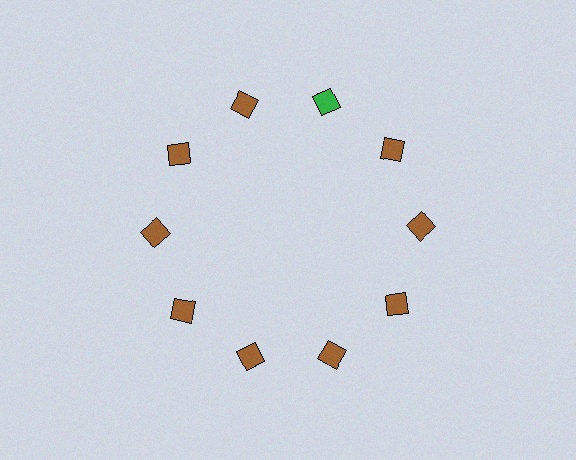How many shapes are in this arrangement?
There are 10 shapes arranged in a ring pattern.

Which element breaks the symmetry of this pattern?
The green square at roughly the 1 o'clock position breaks the symmetry. All other shapes are brown squares.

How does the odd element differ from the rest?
It has a different color: green instead of brown.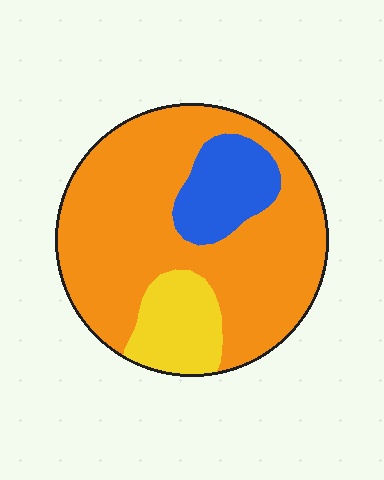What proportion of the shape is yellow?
Yellow takes up about one eighth (1/8) of the shape.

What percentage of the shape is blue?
Blue covers about 15% of the shape.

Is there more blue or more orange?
Orange.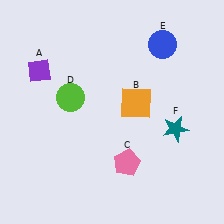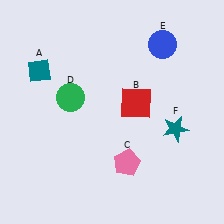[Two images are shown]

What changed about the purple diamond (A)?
In Image 1, A is purple. In Image 2, it changed to teal.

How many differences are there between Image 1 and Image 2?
There are 3 differences between the two images.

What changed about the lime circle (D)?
In Image 1, D is lime. In Image 2, it changed to green.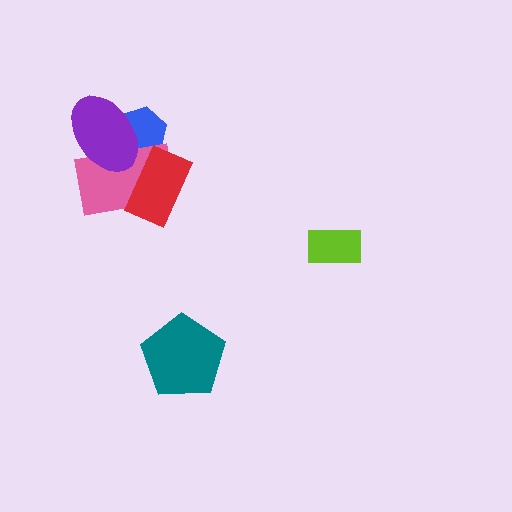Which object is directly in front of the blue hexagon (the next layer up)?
The pink rectangle is directly in front of the blue hexagon.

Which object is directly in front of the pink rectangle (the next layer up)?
The purple ellipse is directly in front of the pink rectangle.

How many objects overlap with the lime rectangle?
0 objects overlap with the lime rectangle.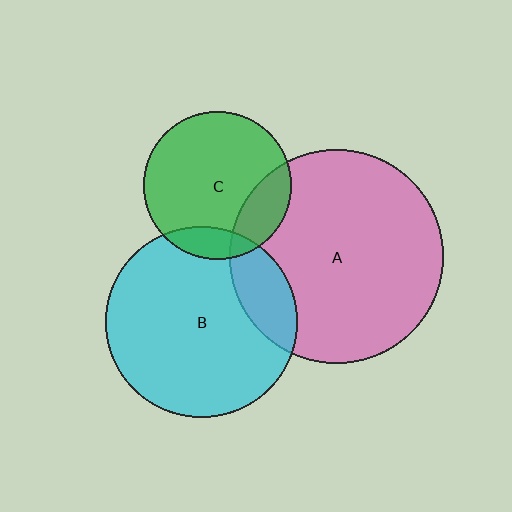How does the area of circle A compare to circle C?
Approximately 2.1 times.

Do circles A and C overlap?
Yes.